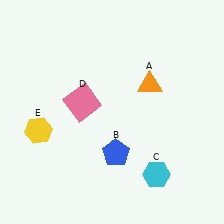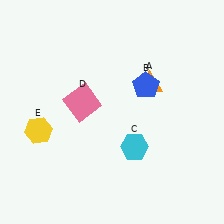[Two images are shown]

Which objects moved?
The objects that moved are: the blue pentagon (B), the cyan hexagon (C).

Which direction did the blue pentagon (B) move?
The blue pentagon (B) moved up.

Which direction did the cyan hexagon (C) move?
The cyan hexagon (C) moved up.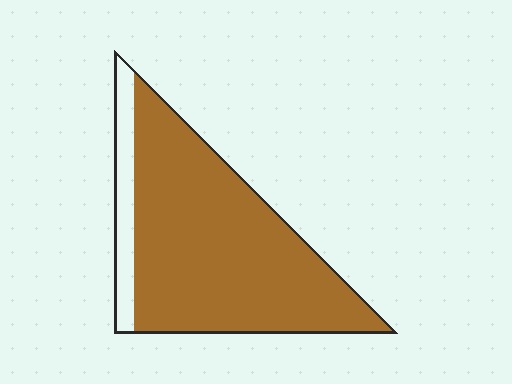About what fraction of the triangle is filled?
About seven eighths (7/8).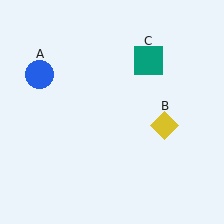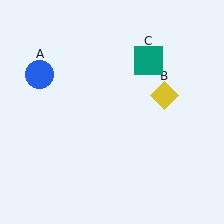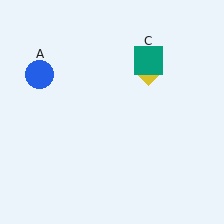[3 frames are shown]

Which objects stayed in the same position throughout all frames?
Blue circle (object A) and teal square (object C) remained stationary.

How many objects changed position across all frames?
1 object changed position: yellow diamond (object B).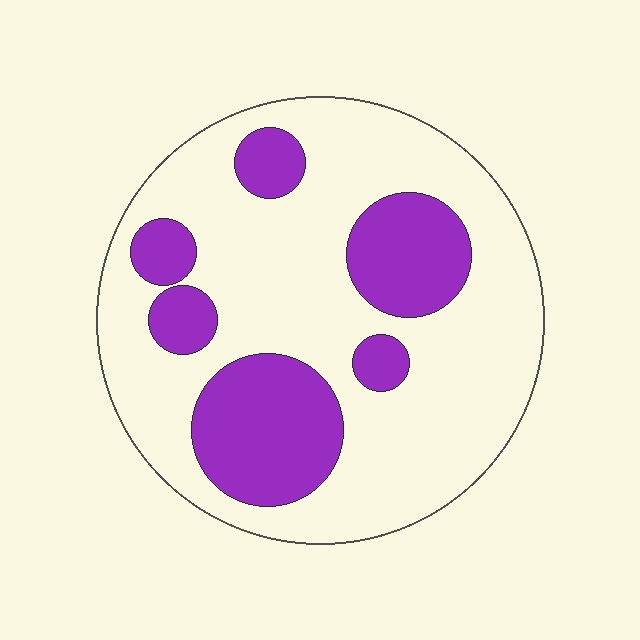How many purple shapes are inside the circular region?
6.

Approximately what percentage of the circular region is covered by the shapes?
Approximately 30%.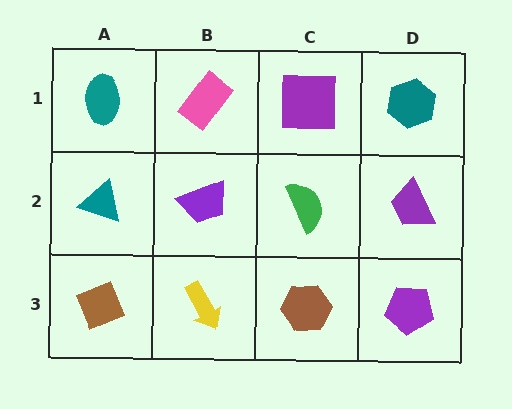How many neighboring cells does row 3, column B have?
3.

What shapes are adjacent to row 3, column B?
A purple trapezoid (row 2, column B), a brown diamond (row 3, column A), a brown hexagon (row 3, column C).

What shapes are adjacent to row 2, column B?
A pink rectangle (row 1, column B), a yellow arrow (row 3, column B), a teal triangle (row 2, column A), a green semicircle (row 2, column C).